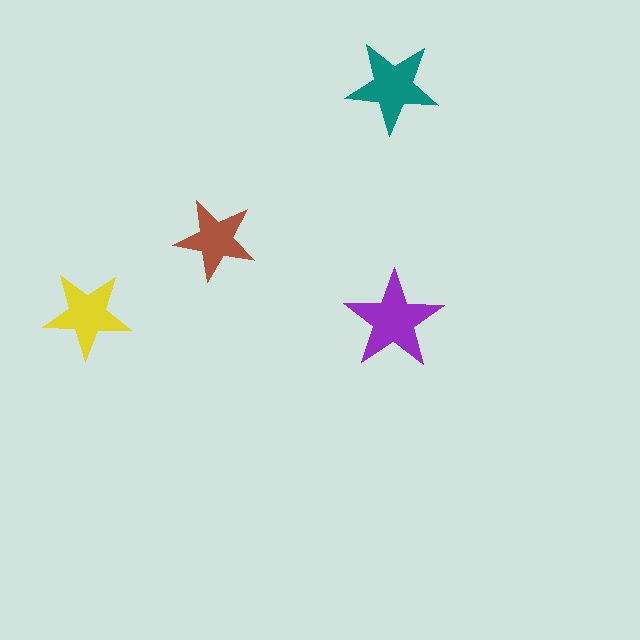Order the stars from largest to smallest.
the purple one, the teal one, the yellow one, the brown one.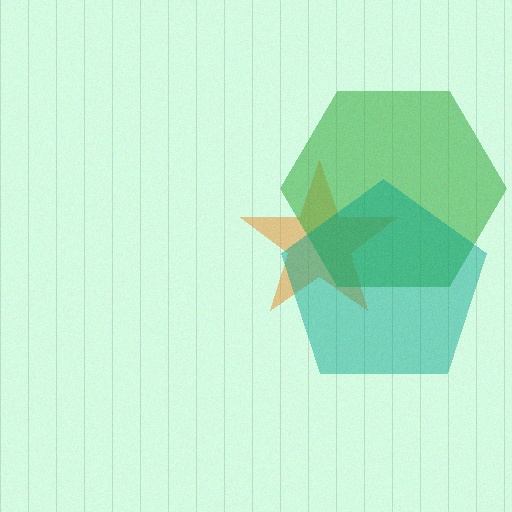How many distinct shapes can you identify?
There are 3 distinct shapes: an orange star, a green hexagon, a teal pentagon.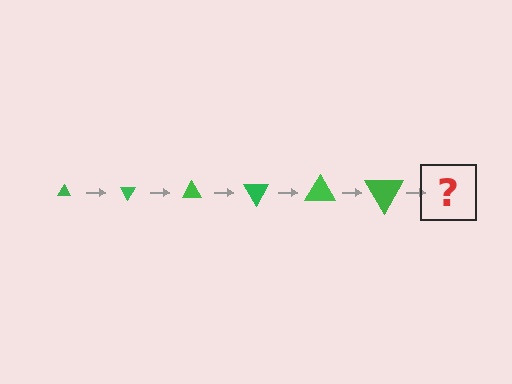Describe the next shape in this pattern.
It should be a triangle, larger than the previous one and rotated 360 degrees from the start.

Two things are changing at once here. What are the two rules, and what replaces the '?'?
The two rules are that the triangle grows larger each step and it rotates 60 degrees each step. The '?' should be a triangle, larger than the previous one and rotated 360 degrees from the start.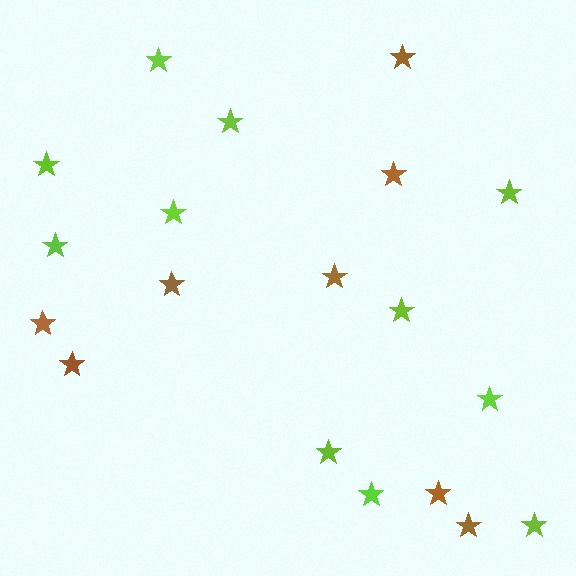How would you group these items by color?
There are 2 groups: one group of brown stars (8) and one group of lime stars (11).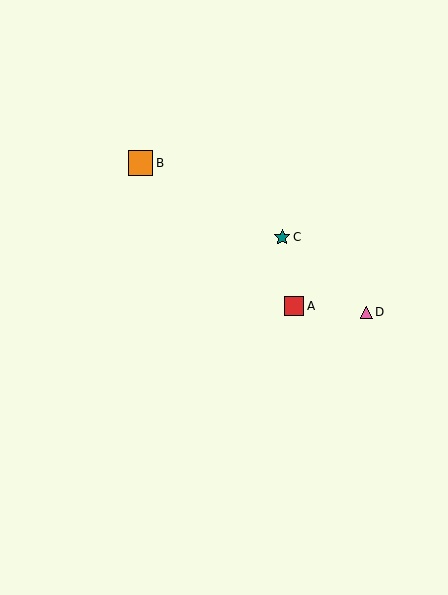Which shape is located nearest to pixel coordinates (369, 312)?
The pink triangle (labeled D) at (366, 312) is nearest to that location.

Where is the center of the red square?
The center of the red square is at (294, 306).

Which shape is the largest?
The orange square (labeled B) is the largest.